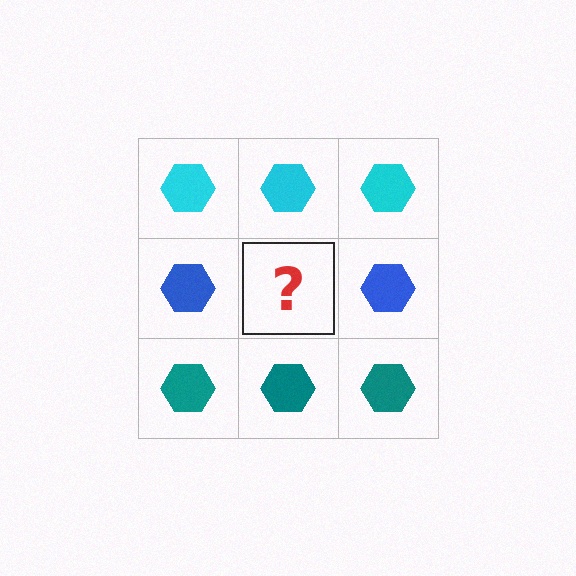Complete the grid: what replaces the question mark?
The question mark should be replaced with a blue hexagon.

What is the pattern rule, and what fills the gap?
The rule is that each row has a consistent color. The gap should be filled with a blue hexagon.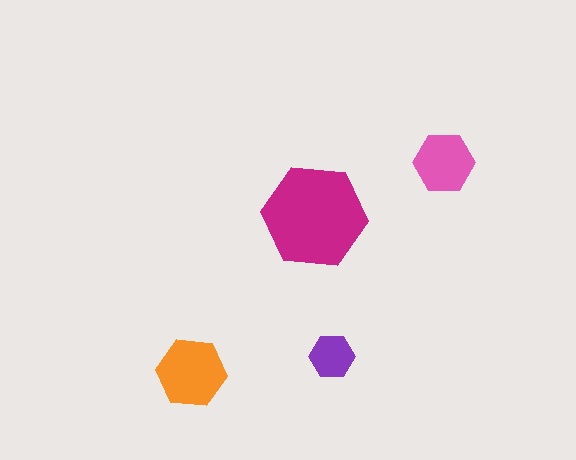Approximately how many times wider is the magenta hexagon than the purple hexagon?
About 2.5 times wider.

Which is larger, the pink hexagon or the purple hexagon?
The pink one.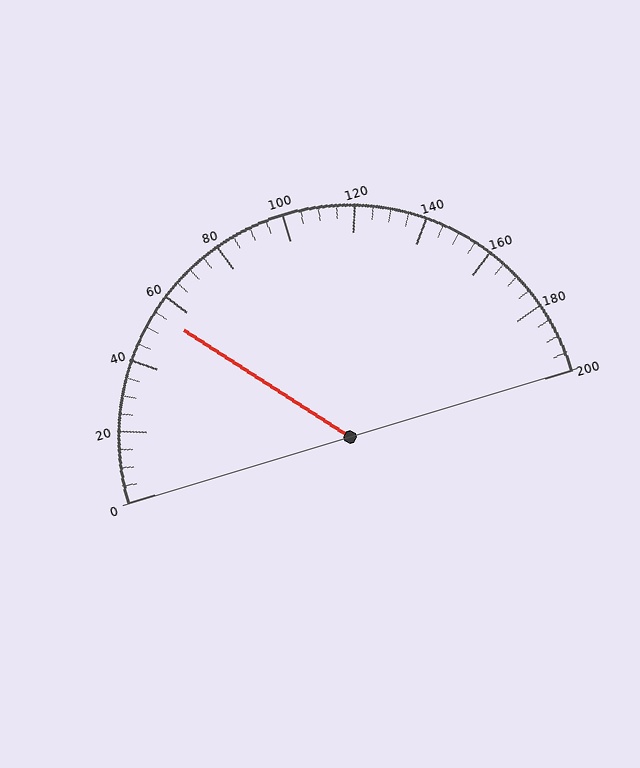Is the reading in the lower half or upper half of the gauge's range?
The reading is in the lower half of the range (0 to 200).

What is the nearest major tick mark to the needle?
The nearest major tick mark is 60.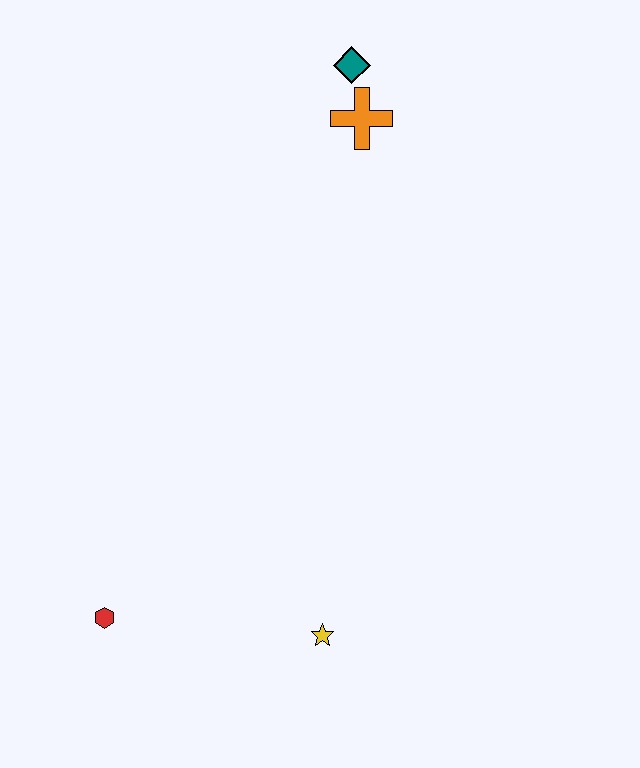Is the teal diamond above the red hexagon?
Yes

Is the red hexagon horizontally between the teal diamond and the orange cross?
No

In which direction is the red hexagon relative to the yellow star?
The red hexagon is to the left of the yellow star.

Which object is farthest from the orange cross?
The red hexagon is farthest from the orange cross.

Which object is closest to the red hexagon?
The yellow star is closest to the red hexagon.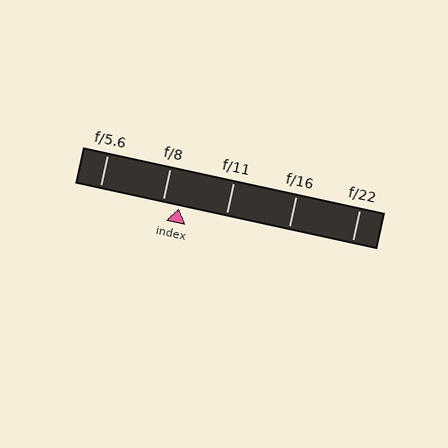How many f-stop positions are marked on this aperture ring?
There are 5 f-stop positions marked.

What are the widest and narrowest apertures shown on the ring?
The widest aperture shown is f/5.6 and the narrowest is f/22.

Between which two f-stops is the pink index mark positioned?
The index mark is between f/8 and f/11.